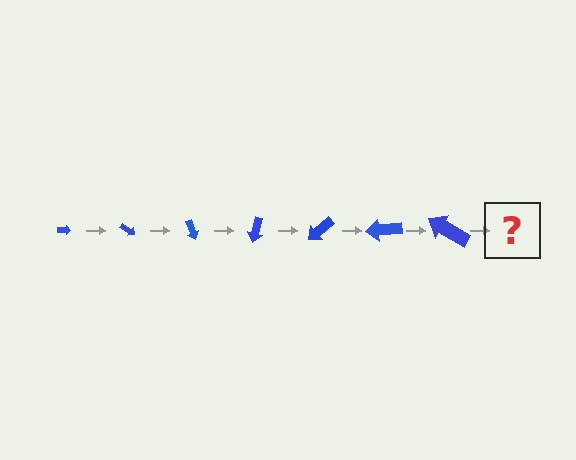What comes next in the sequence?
The next element should be an arrow, larger than the previous one and rotated 245 degrees from the start.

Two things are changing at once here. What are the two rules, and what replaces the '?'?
The two rules are that the arrow grows larger each step and it rotates 35 degrees each step. The '?' should be an arrow, larger than the previous one and rotated 245 degrees from the start.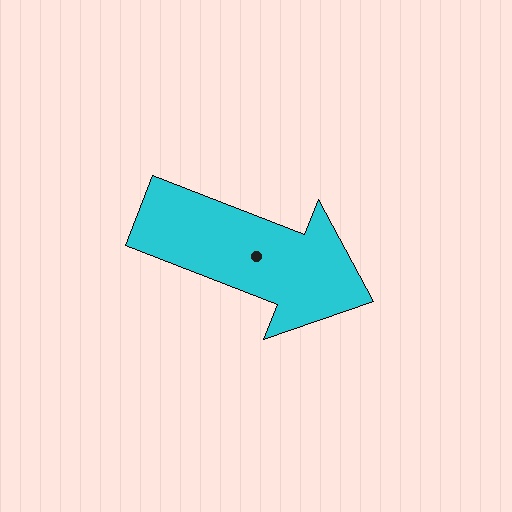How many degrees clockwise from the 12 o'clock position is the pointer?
Approximately 111 degrees.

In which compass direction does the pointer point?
East.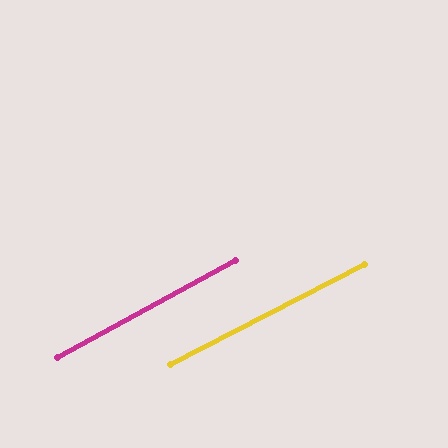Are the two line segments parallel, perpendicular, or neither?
Parallel — their directions differ by only 1.2°.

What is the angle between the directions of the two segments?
Approximately 1 degree.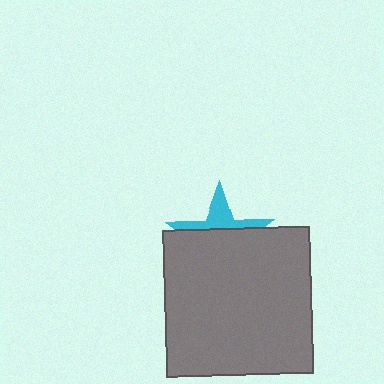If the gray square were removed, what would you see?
You would see the complete cyan star.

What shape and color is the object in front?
The object in front is a gray square.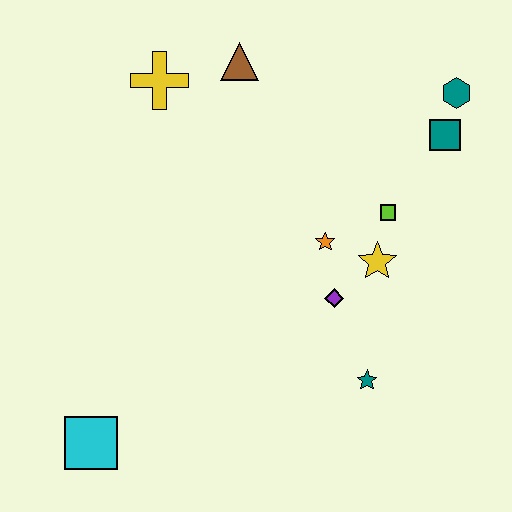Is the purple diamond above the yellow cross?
No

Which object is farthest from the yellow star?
The cyan square is farthest from the yellow star.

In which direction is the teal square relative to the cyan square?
The teal square is to the right of the cyan square.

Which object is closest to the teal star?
The purple diamond is closest to the teal star.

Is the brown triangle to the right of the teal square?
No